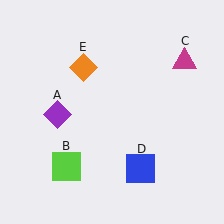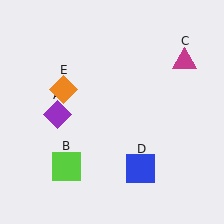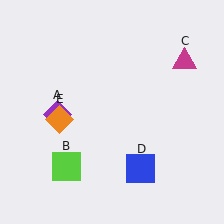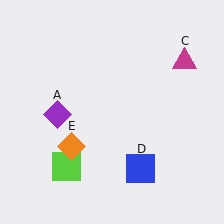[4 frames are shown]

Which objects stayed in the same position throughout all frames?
Purple diamond (object A) and lime square (object B) and magenta triangle (object C) and blue square (object D) remained stationary.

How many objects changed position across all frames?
1 object changed position: orange diamond (object E).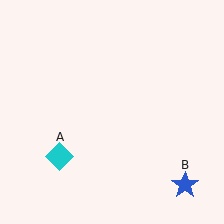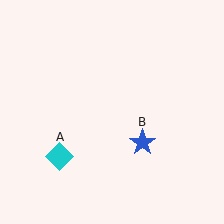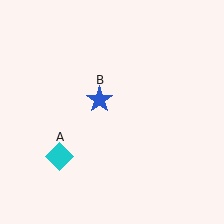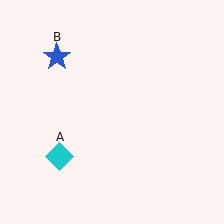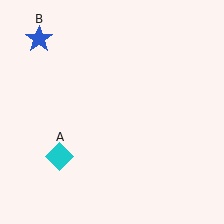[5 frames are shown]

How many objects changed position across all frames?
1 object changed position: blue star (object B).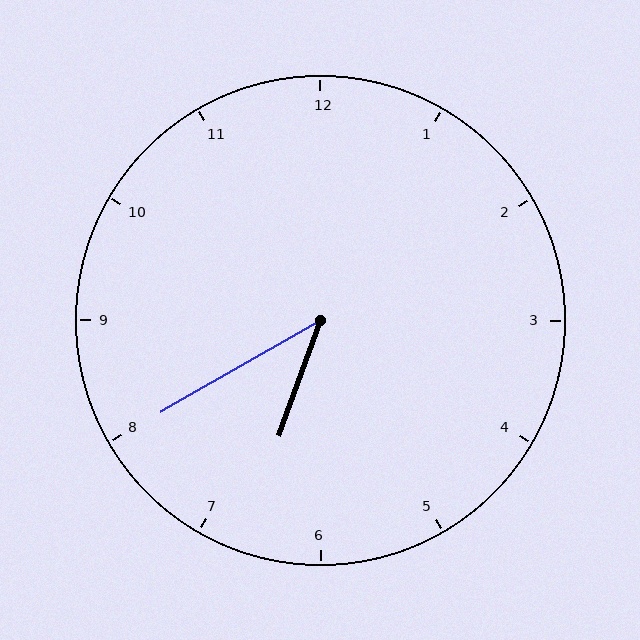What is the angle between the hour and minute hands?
Approximately 40 degrees.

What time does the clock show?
6:40.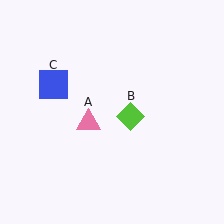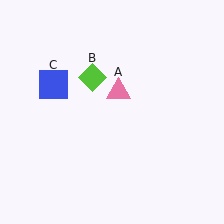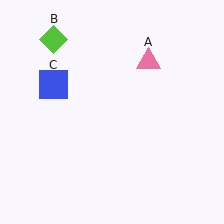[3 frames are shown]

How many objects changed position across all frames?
2 objects changed position: pink triangle (object A), lime diamond (object B).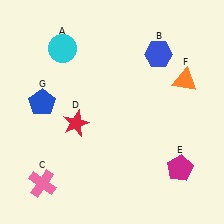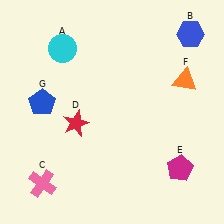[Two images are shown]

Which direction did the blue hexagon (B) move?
The blue hexagon (B) moved right.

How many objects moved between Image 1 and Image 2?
1 object moved between the two images.